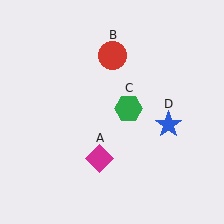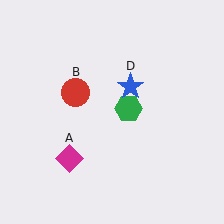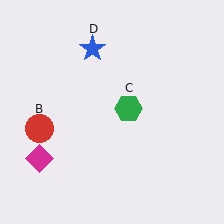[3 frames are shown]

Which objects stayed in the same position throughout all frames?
Green hexagon (object C) remained stationary.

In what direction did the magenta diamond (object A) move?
The magenta diamond (object A) moved left.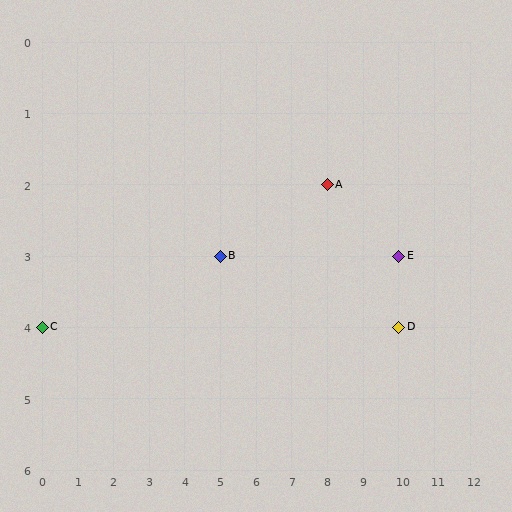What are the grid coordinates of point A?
Point A is at grid coordinates (8, 2).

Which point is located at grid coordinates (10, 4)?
Point D is at (10, 4).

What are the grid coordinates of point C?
Point C is at grid coordinates (0, 4).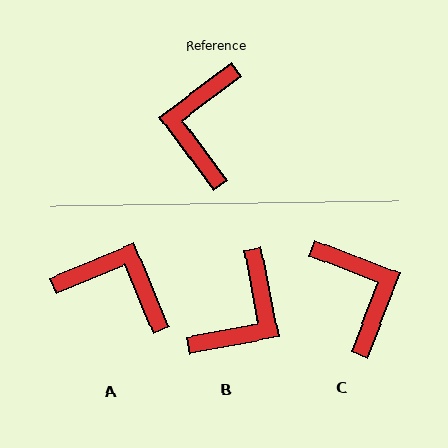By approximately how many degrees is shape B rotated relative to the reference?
Approximately 154 degrees counter-clockwise.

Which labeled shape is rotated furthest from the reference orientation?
B, about 154 degrees away.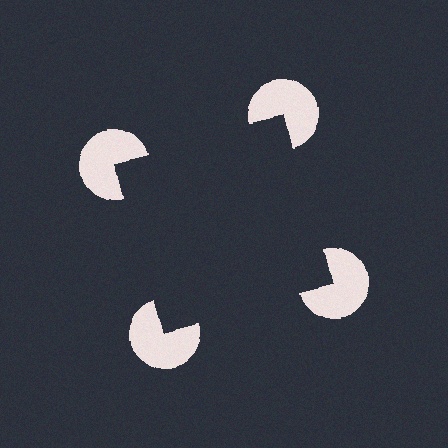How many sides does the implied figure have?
4 sides.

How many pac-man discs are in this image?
There are 4 — one at each vertex of the illusory square.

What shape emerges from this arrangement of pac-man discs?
An illusory square — its edges are inferred from the aligned wedge cuts in the pac-man discs, not physically drawn.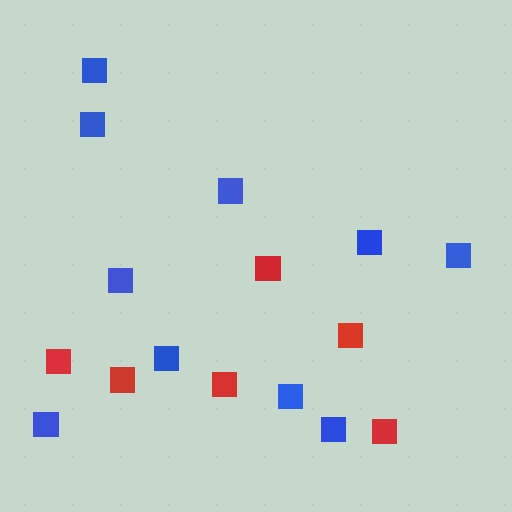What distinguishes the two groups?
There are 2 groups: one group of blue squares (10) and one group of red squares (6).